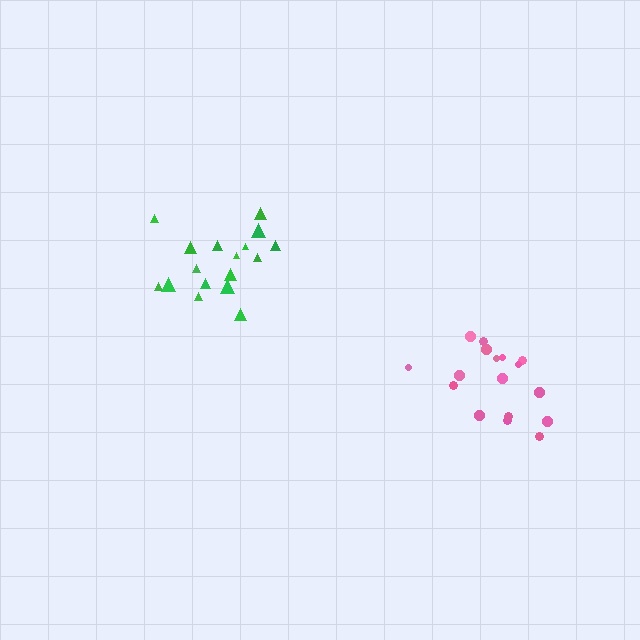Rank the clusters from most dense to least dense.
pink, green.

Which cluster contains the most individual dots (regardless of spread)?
Pink (17).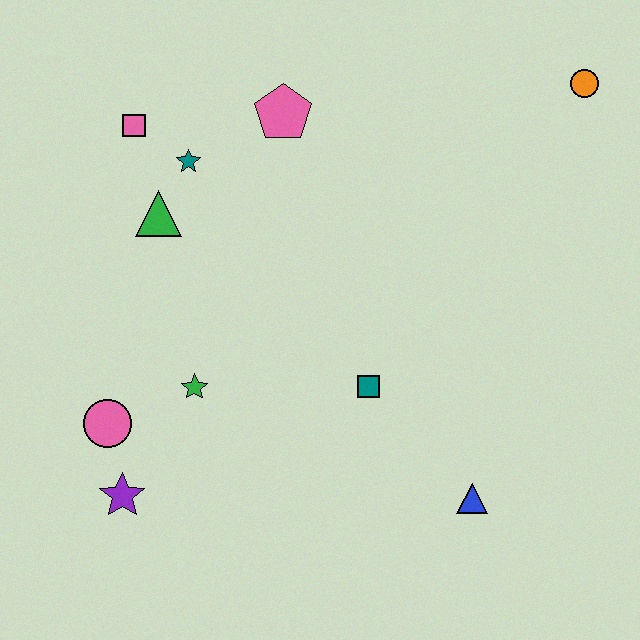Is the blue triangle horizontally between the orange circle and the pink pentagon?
Yes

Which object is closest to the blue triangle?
The teal square is closest to the blue triangle.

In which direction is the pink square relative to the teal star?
The pink square is to the left of the teal star.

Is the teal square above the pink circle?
Yes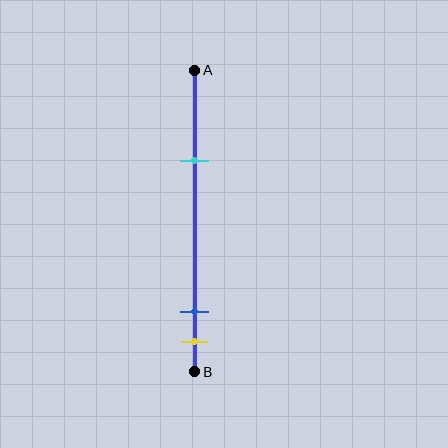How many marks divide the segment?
There are 3 marks dividing the segment.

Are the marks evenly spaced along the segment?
No, the marks are not evenly spaced.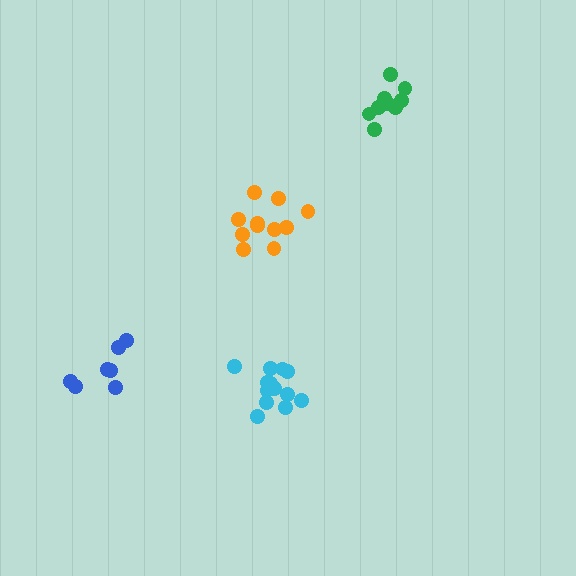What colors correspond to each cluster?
The clusters are colored: orange, cyan, blue, green.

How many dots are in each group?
Group 1: 11 dots, Group 2: 13 dots, Group 3: 7 dots, Group 4: 9 dots (40 total).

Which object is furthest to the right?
The green cluster is rightmost.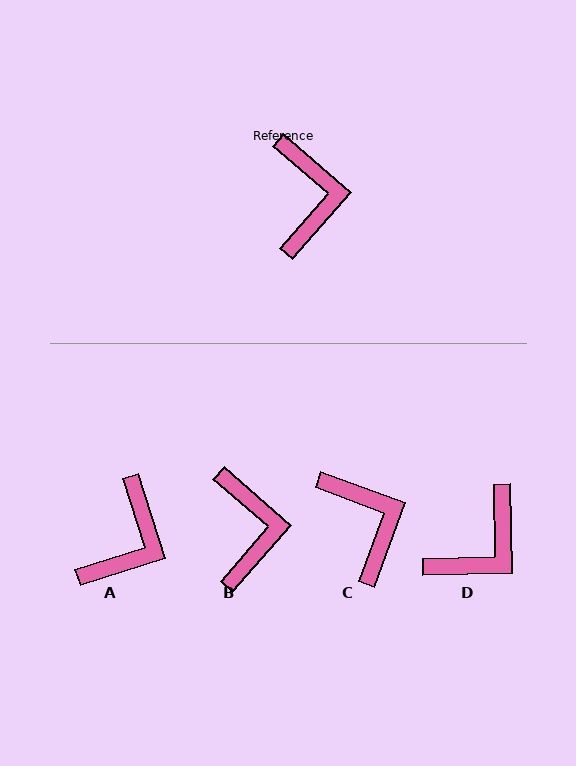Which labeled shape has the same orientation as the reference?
B.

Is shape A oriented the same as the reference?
No, it is off by about 32 degrees.